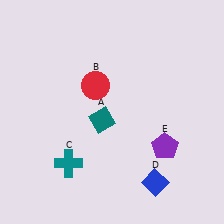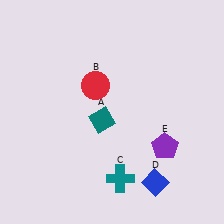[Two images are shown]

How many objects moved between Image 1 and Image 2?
1 object moved between the two images.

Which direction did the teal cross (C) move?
The teal cross (C) moved right.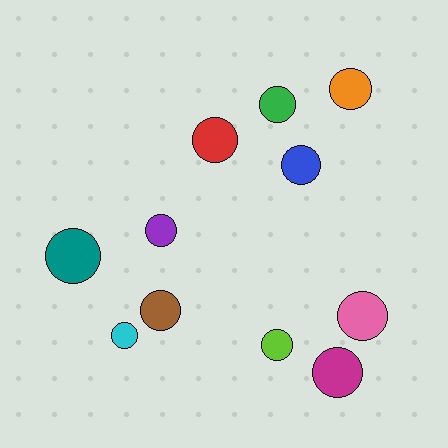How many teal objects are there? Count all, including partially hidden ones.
There is 1 teal object.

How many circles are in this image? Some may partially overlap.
There are 11 circles.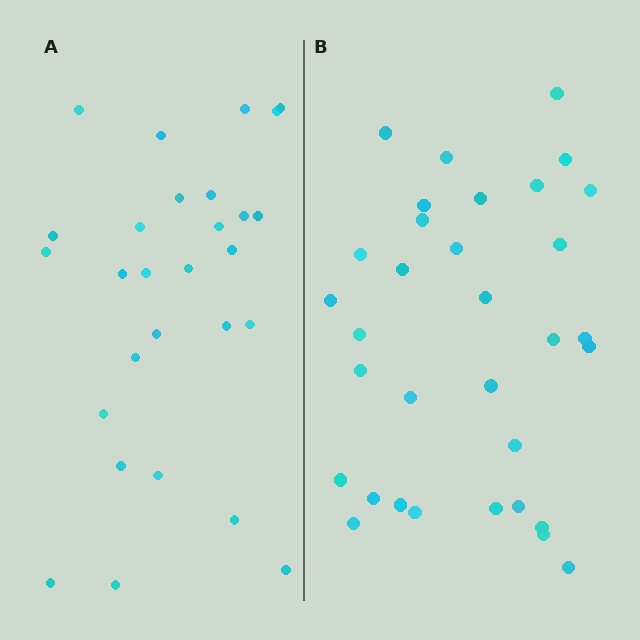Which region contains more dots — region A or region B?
Region B (the right region) has more dots.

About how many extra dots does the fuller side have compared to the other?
Region B has about 5 more dots than region A.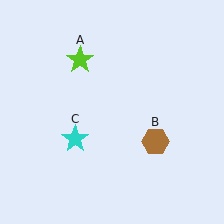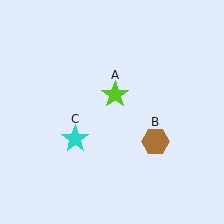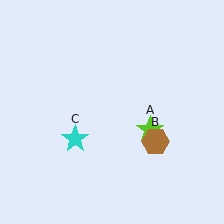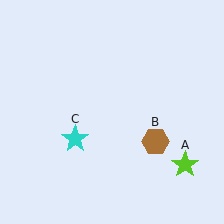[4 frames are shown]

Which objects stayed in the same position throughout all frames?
Brown hexagon (object B) and cyan star (object C) remained stationary.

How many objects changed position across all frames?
1 object changed position: lime star (object A).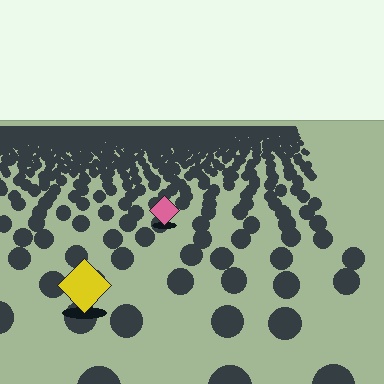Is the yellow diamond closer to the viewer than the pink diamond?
Yes. The yellow diamond is closer — you can tell from the texture gradient: the ground texture is coarser near it.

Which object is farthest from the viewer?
The pink diamond is farthest from the viewer. It appears smaller and the ground texture around it is denser.